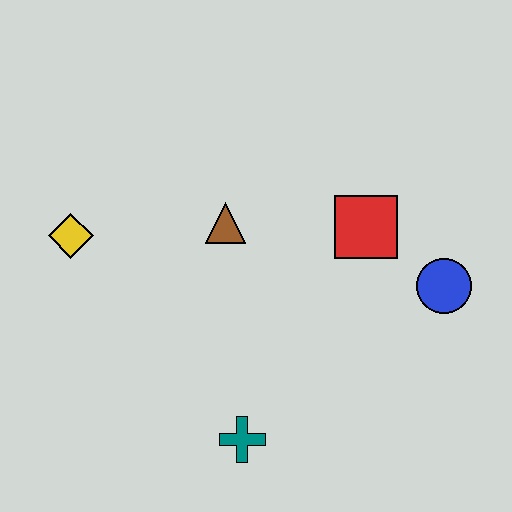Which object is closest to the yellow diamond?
The brown triangle is closest to the yellow diamond.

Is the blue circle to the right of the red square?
Yes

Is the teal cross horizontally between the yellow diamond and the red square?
Yes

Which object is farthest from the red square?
The yellow diamond is farthest from the red square.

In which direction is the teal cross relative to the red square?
The teal cross is below the red square.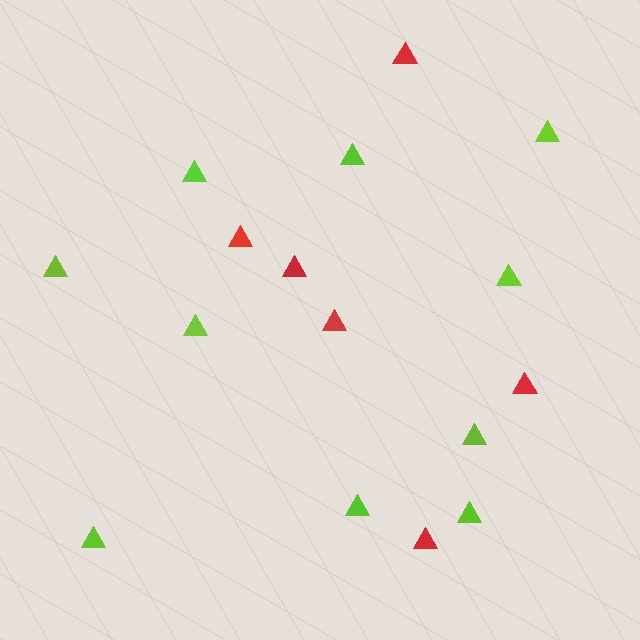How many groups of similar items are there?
There are 2 groups: one group of lime triangles (10) and one group of red triangles (6).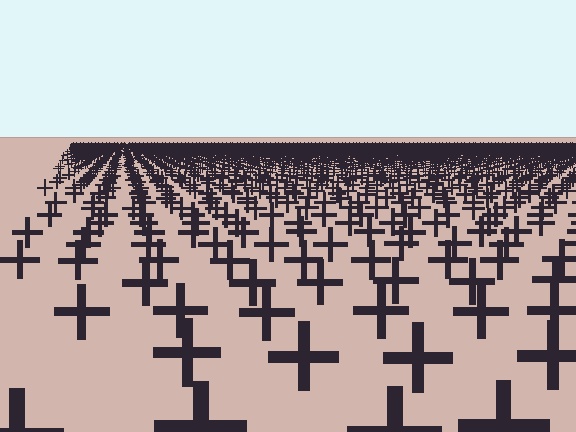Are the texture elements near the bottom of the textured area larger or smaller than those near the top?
Larger. Near the bottom, elements are closer to the viewer and appear at a bigger on-screen size.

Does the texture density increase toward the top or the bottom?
Density increases toward the top.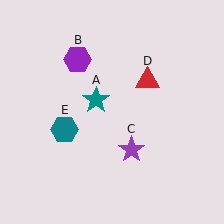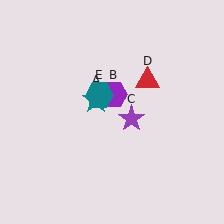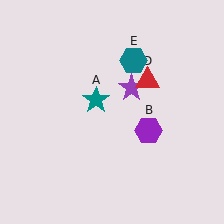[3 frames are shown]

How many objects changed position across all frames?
3 objects changed position: purple hexagon (object B), purple star (object C), teal hexagon (object E).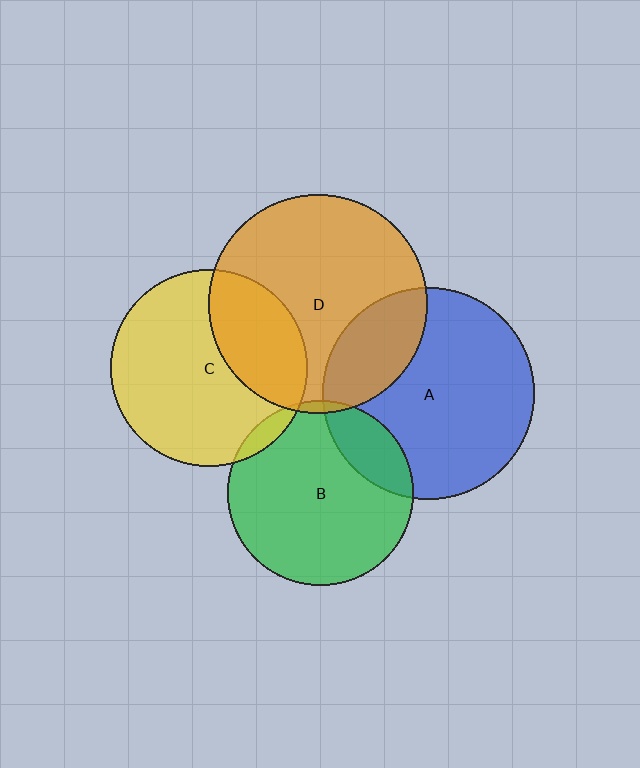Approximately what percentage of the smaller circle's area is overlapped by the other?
Approximately 5%.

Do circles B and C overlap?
Yes.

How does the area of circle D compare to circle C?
Approximately 1.2 times.